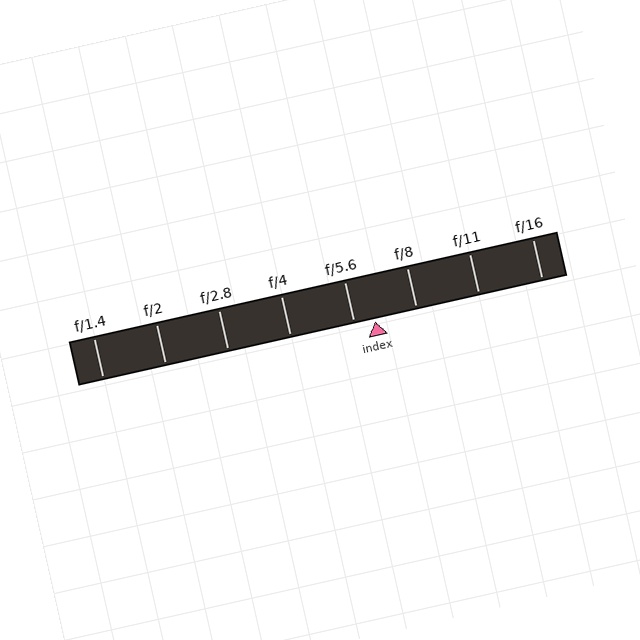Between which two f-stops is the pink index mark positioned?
The index mark is between f/5.6 and f/8.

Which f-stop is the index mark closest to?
The index mark is closest to f/5.6.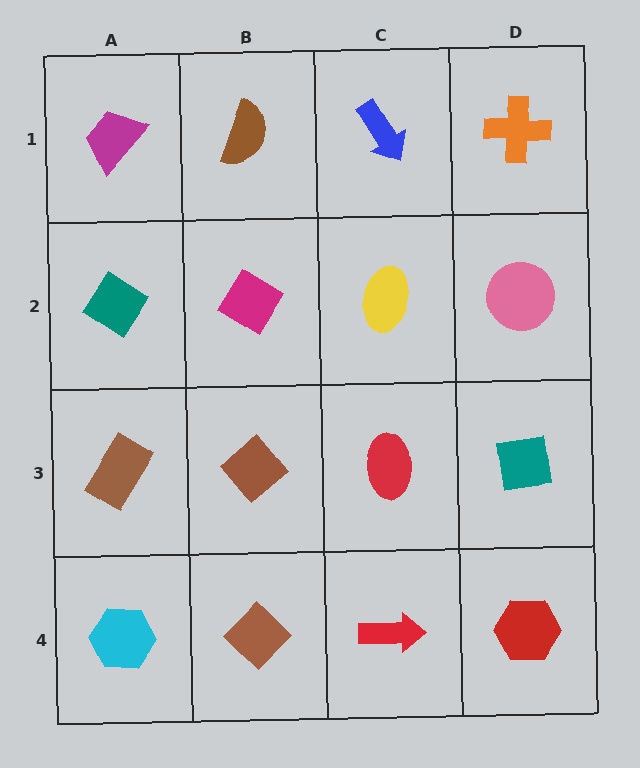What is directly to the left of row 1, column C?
A brown semicircle.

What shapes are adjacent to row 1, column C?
A yellow ellipse (row 2, column C), a brown semicircle (row 1, column B), an orange cross (row 1, column D).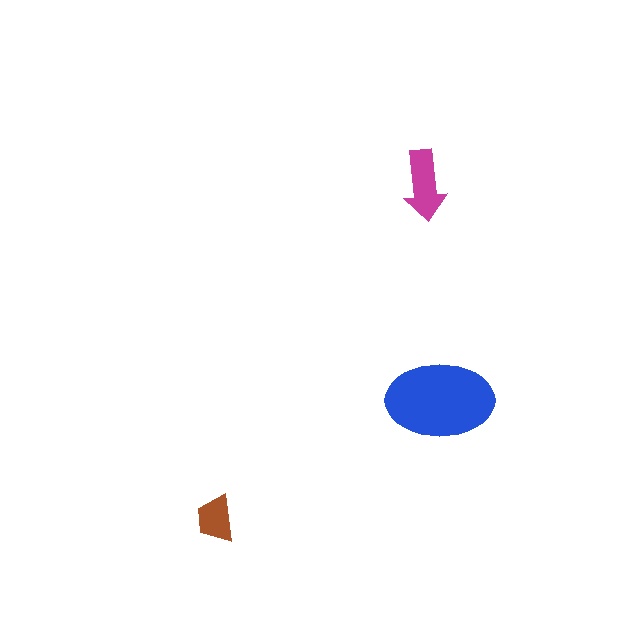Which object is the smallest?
The brown trapezoid.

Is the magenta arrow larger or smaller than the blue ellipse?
Smaller.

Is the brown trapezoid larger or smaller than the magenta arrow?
Smaller.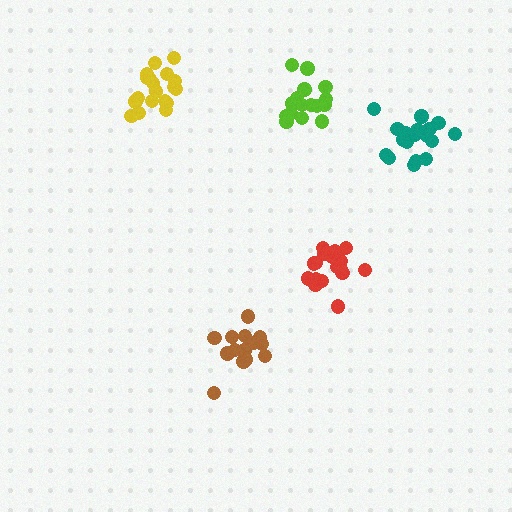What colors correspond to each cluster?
The clusters are colored: red, teal, brown, yellow, lime.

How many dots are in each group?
Group 1: 19 dots, Group 2: 19 dots, Group 3: 14 dots, Group 4: 19 dots, Group 5: 16 dots (87 total).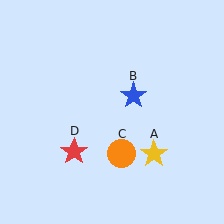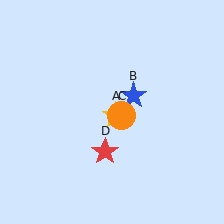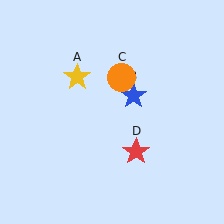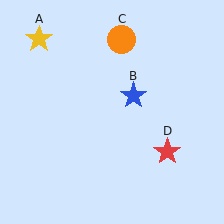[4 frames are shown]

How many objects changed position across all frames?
3 objects changed position: yellow star (object A), orange circle (object C), red star (object D).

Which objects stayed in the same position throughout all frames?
Blue star (object B) remained stationary.